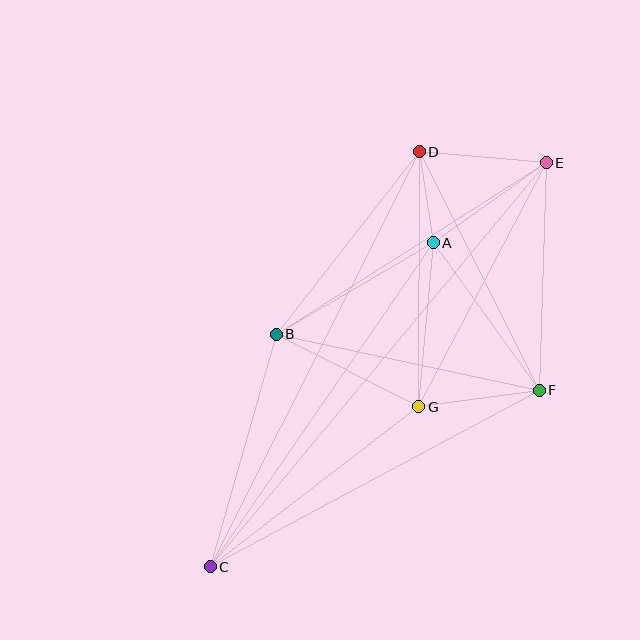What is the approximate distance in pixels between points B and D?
The distance between B and D is approximately 232 pixels.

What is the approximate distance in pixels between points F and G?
The distance between F and G is approximately 122 pixels.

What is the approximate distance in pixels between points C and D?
The distance between C and D is approximately 465 pixels.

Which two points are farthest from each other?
Points C and E are farthest from each other.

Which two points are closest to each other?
Points A and D are closest to each other.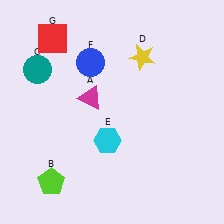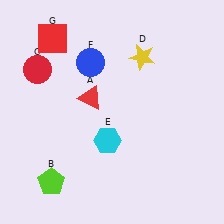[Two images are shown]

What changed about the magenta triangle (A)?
In Image 1, A is magenta. In Image 2, it changed to red.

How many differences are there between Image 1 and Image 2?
There are 2 differences between the two images.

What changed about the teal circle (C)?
In Image 1, C is teal. In Image 2, it changed to red.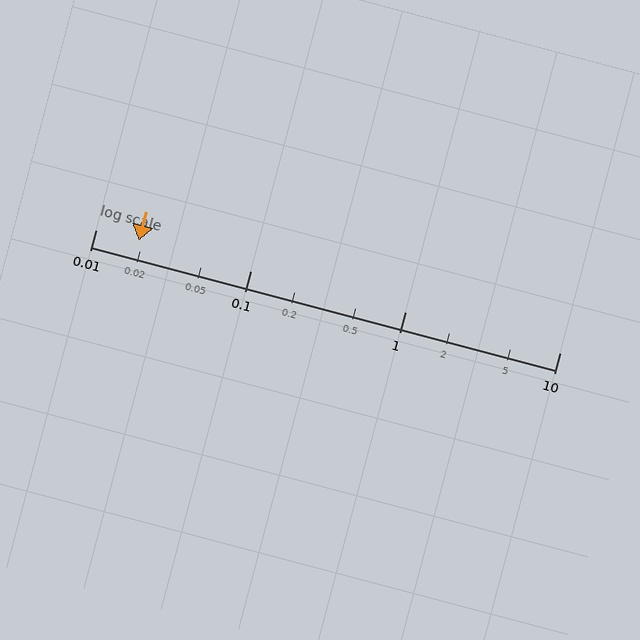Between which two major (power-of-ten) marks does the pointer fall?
The pointer is between 0.01 and 0.1.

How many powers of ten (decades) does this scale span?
The scale spans 3 decades, from 0.01 to 10.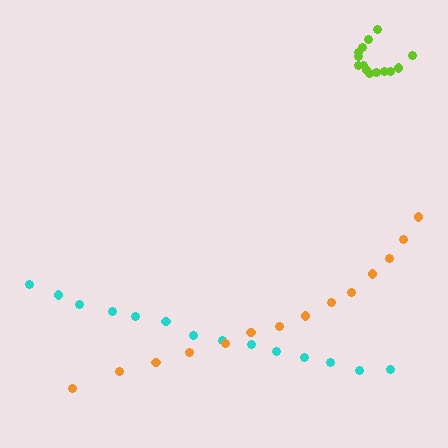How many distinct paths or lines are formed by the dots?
There are 3 distinct paths.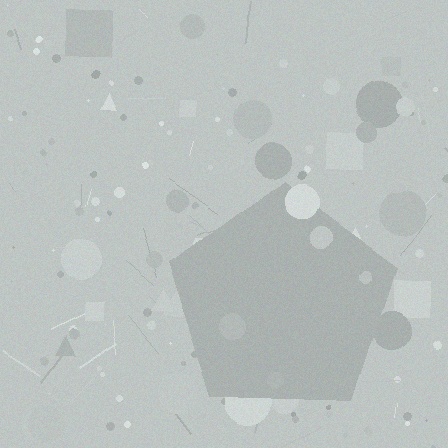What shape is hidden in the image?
A pentagon is hidden in the image.